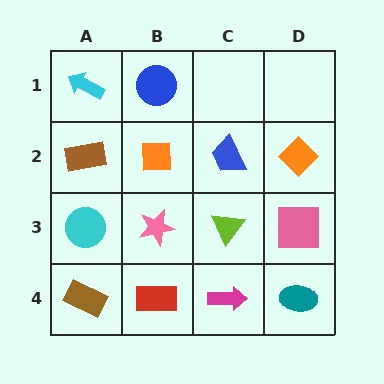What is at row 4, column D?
A teal ellipse.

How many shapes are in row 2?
4 shapes.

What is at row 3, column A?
A cyan circle.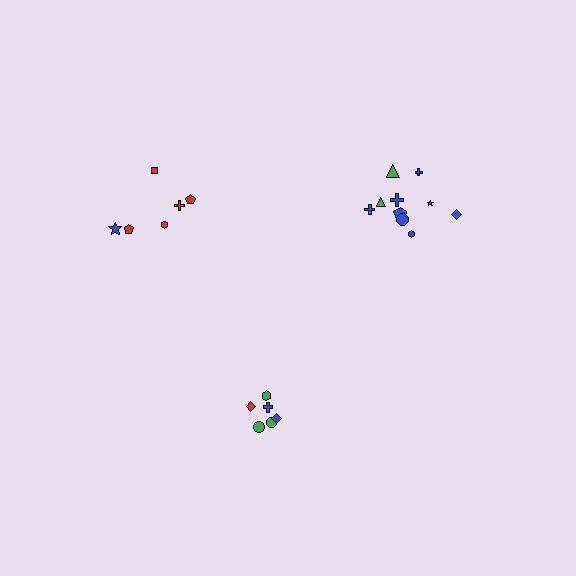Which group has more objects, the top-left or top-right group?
The top-right group.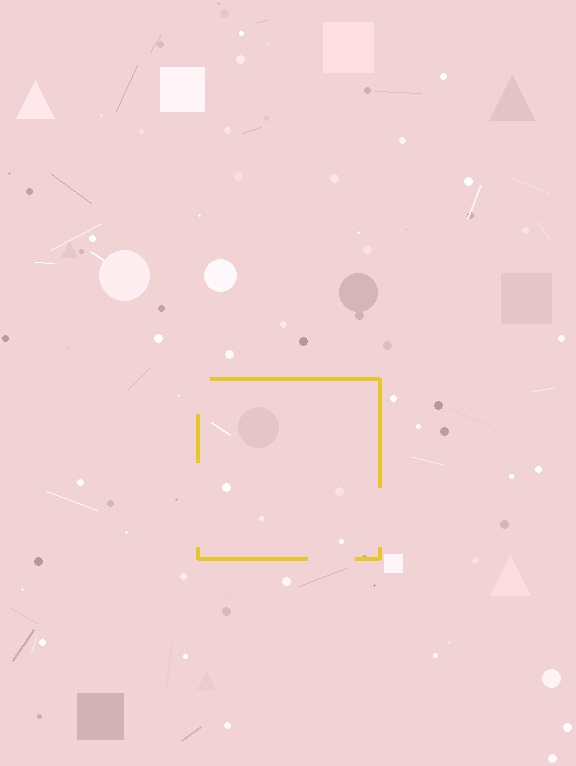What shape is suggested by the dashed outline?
The dashed outline suggests a square.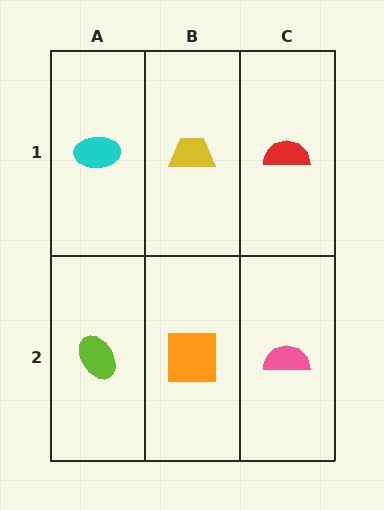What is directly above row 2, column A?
A cyan ellipse.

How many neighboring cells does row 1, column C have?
2.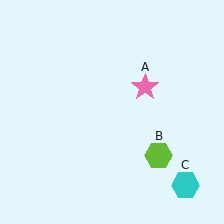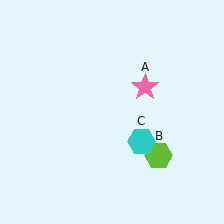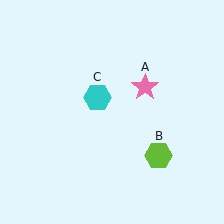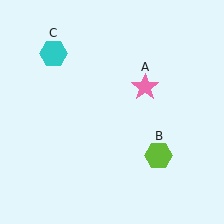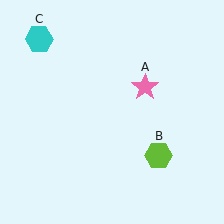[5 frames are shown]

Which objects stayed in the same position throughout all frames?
Pink star (object A) and lime hexagon (object B) remained stationary.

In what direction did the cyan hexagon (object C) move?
The cyan hexagon (object C) moved up and to the left.